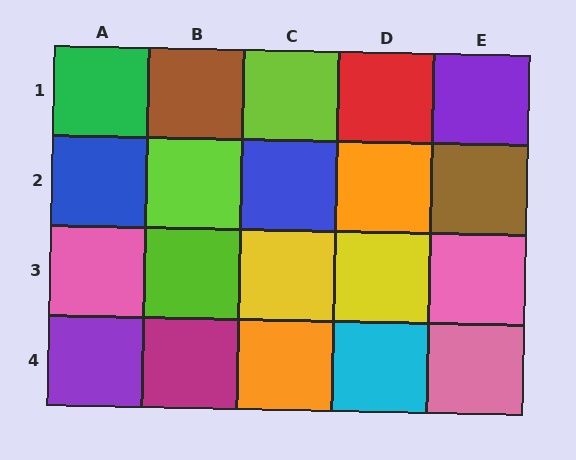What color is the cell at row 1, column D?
Red.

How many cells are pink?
3 cells are pink.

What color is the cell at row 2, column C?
Blue.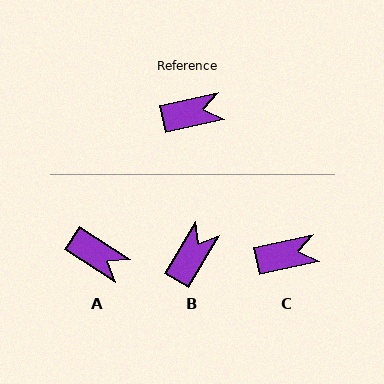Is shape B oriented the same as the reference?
No, it is off by about 47 degrees.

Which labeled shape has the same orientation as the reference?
C.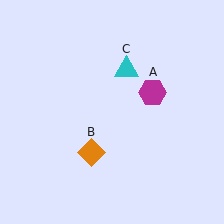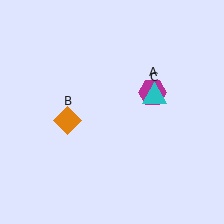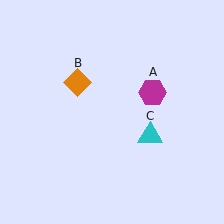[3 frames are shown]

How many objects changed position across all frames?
2 objects changed position: orange diamond (object B), cyan triangle (object C).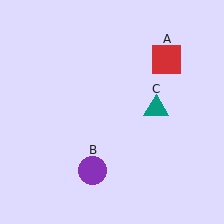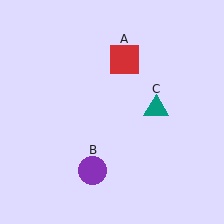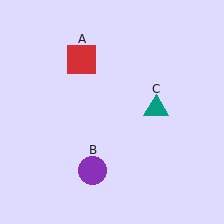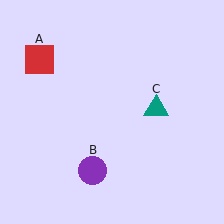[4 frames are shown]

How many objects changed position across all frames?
1 object changed position: red square (object A).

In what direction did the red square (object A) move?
The red square (object A) moved left.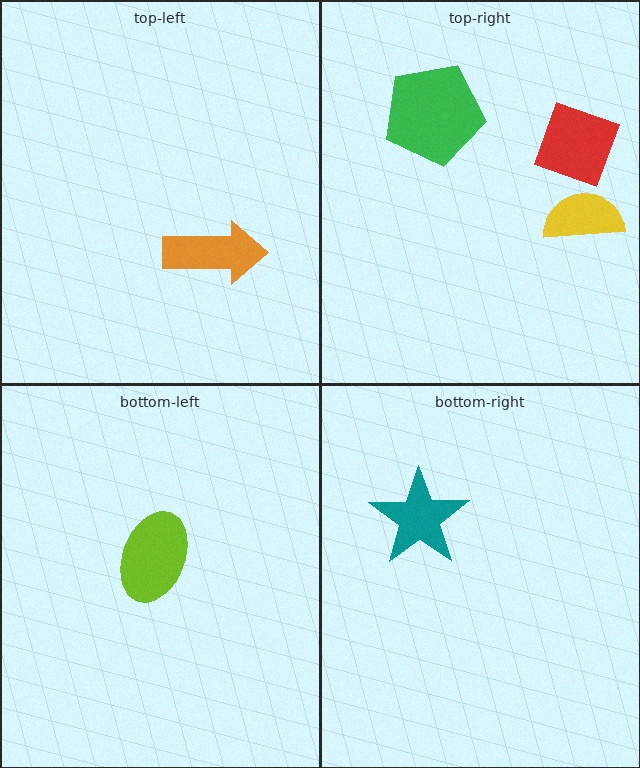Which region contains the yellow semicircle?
The top-right region.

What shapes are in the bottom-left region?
The lime ellipse.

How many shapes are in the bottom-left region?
1.